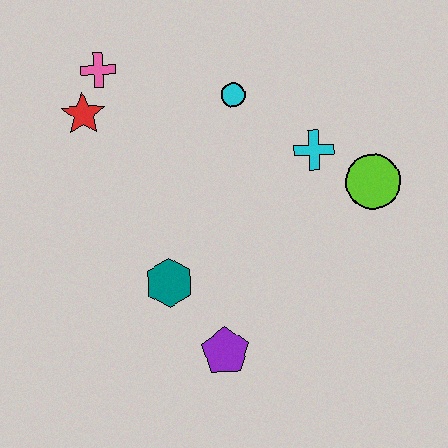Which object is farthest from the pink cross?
The purple pentagon is farthest from the pink cross.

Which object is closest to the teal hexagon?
The purple pentagon is closest to the teal hexagon.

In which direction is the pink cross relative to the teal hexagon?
The pink cross is above the teal hexagon.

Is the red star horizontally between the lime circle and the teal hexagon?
No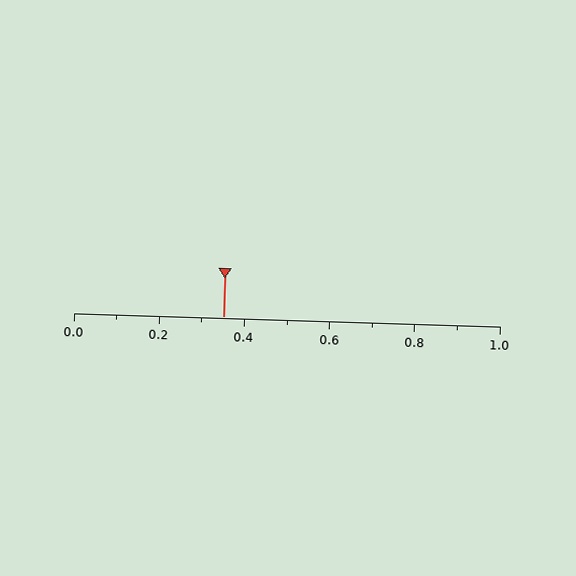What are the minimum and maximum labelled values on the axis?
The axis runs from 0.0 to 1.0.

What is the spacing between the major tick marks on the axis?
The major ticks are spaced 0.2 apart.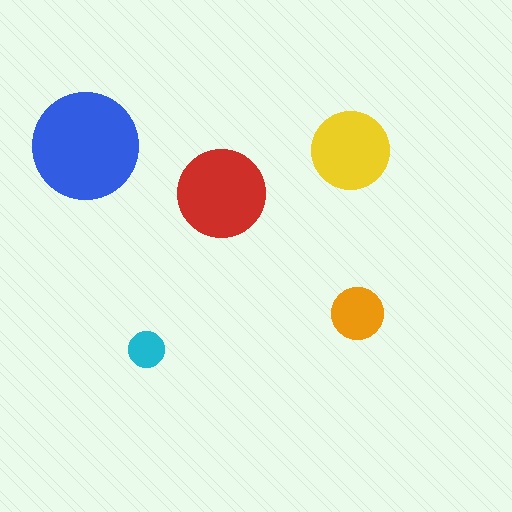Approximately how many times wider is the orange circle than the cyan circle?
About 1.5 times wider.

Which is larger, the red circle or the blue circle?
The blue one.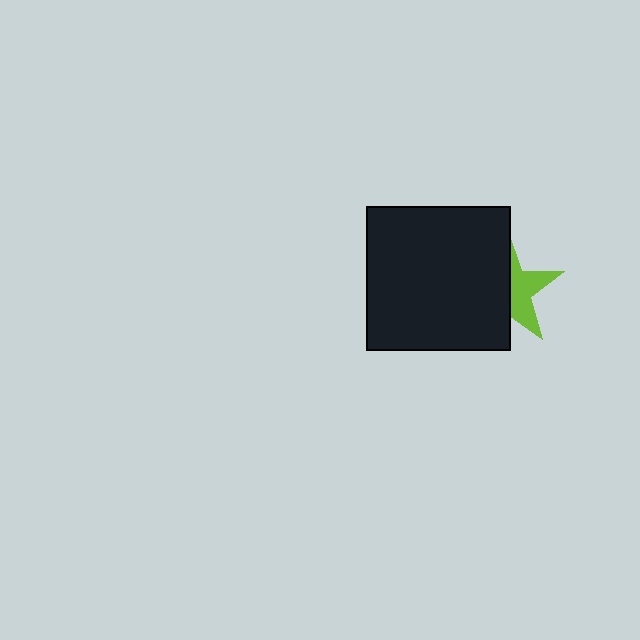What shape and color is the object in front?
The object in front is a black square.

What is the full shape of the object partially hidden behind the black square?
The partially hidden object is a lime star.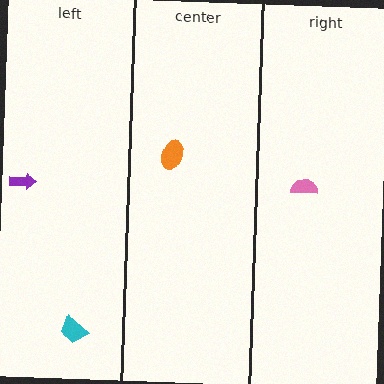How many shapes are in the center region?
1.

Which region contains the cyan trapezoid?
The left region.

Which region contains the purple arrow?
The left region.